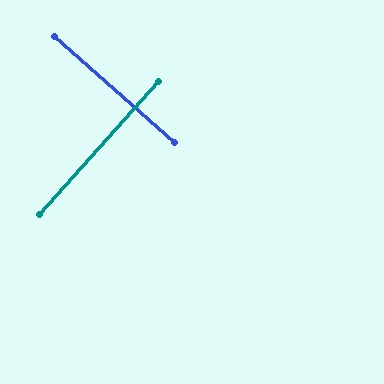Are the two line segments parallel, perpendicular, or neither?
Perpendicular — they meet at approximately 90°.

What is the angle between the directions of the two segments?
Approximately 90 degrees.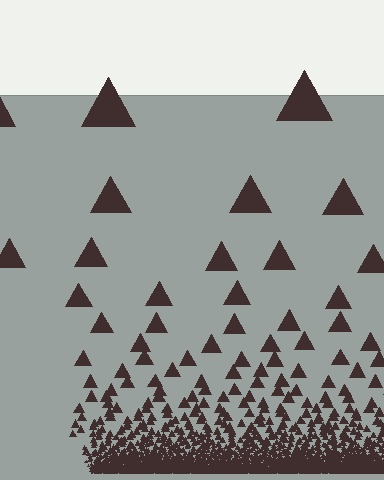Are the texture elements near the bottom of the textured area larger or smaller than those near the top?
Smaller. The gradient is inverted — elements near the bottom are smaller and denser.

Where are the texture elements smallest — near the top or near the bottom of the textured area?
Near the bottom.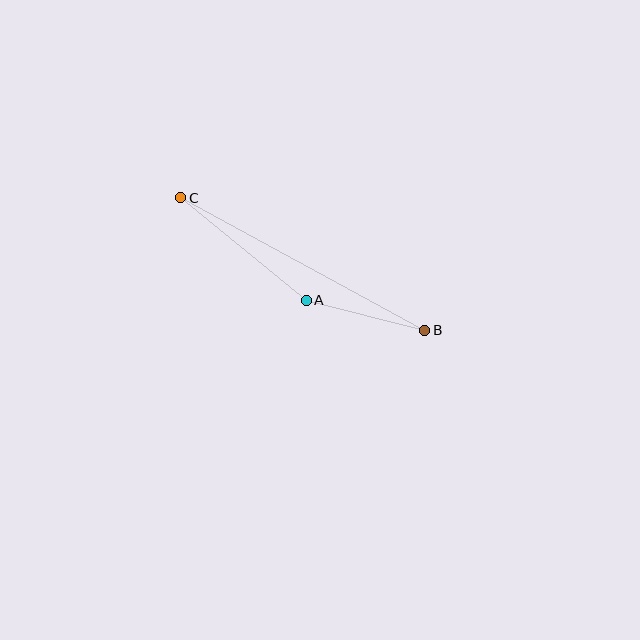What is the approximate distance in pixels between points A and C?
The distance between A and C is approximately 162 pixels.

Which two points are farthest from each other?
Points B and C are farthest from each other.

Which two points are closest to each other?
Points A and B are closest to each other.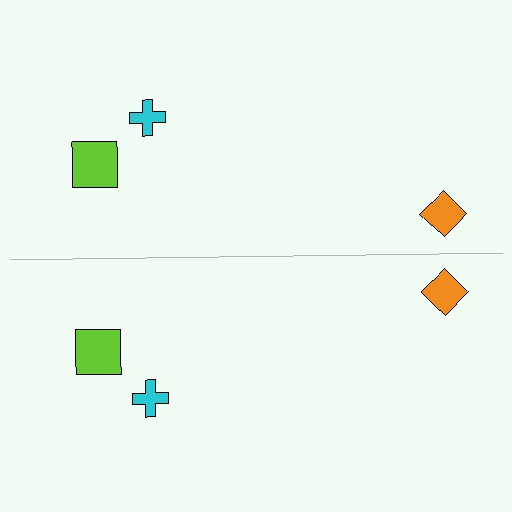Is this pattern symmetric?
Yes, this pattern has bilateral (reflection) symmetry.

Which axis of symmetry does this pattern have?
The pattern has a horizontal axis of symmetry running through the center of the image.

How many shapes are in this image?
There are 6 shapes in this image.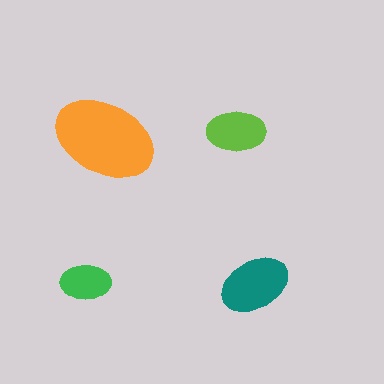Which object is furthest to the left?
The green ellipse is leftmost.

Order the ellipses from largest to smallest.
the orange one, the teal one, the lime one, the green one.